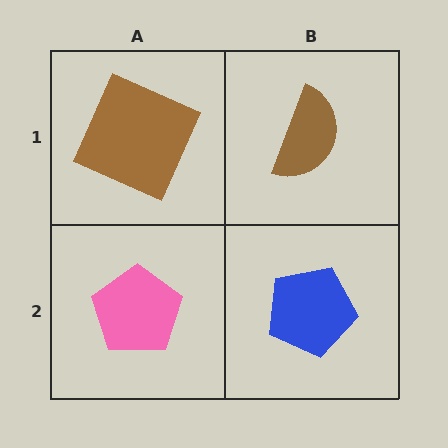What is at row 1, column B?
A brown semicircle.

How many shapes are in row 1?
2 shapes.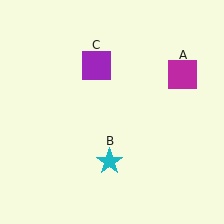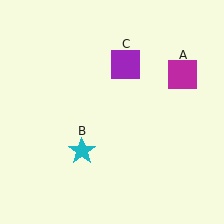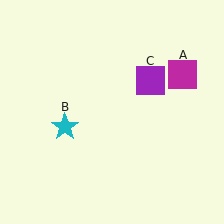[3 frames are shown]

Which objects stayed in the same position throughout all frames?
Magenta square (object A) remained stationary.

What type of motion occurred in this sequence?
The cyan star (object B), purple square (object C) rotated clockwise around the center of the scene.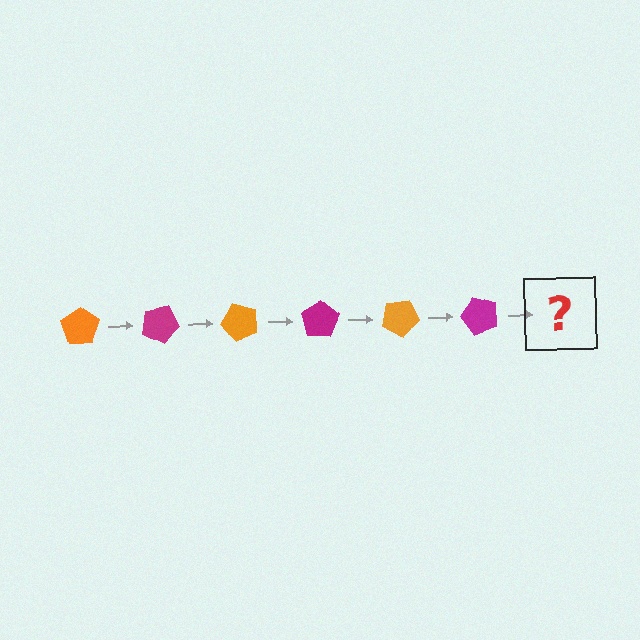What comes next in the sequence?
The next element should be an orange pentagon, rotated 150 degrees from the start.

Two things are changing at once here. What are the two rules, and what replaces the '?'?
The two rules are that it rotates 25 degrees each step and the color cycles through orange and magenta. The '?' should be an orange pentagon, rotated 150 degrees from the start.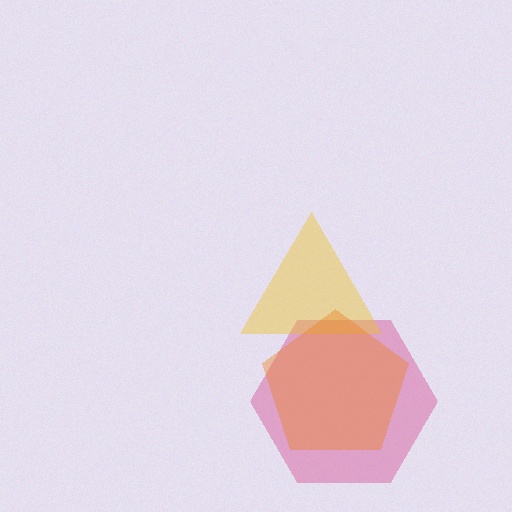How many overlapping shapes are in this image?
There are 3 overlapping shapes in the image.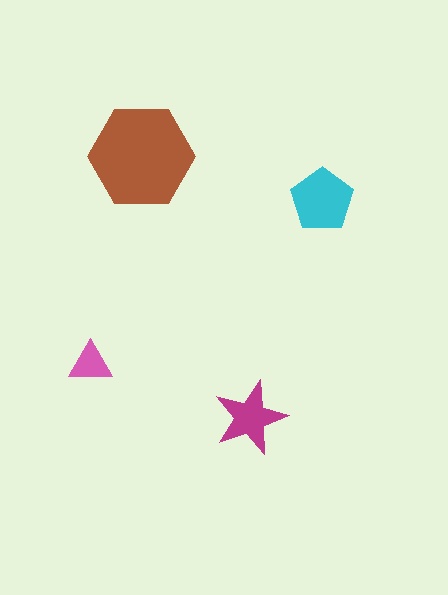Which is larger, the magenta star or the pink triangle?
The magenta star.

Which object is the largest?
The brown hexagon.